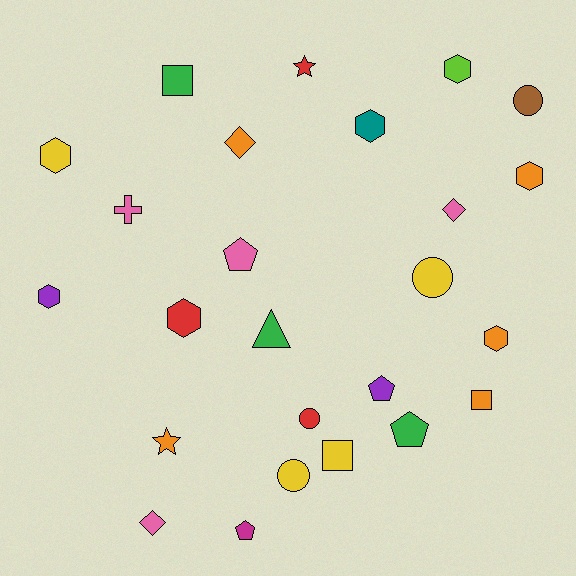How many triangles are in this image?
There is 1 triangle.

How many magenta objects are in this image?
There is 1 magenta object.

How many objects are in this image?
There are 25 objects.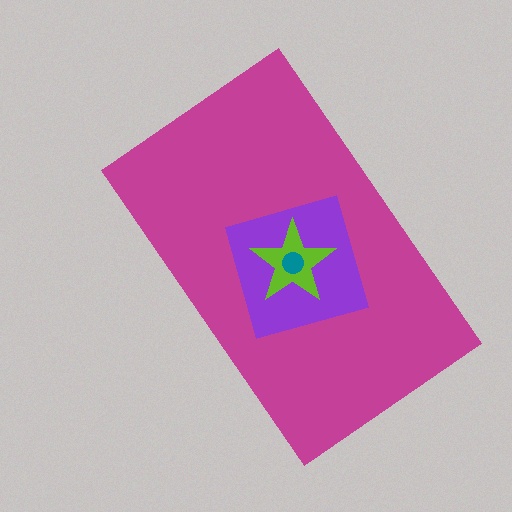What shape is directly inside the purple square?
The lime star.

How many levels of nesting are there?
4.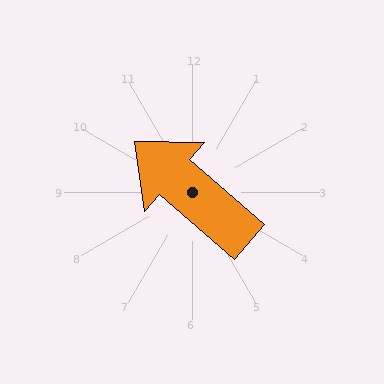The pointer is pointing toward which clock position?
Roughly 10 o'clock.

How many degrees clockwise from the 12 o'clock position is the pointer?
Approximately 311 degrees.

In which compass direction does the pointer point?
Northwest.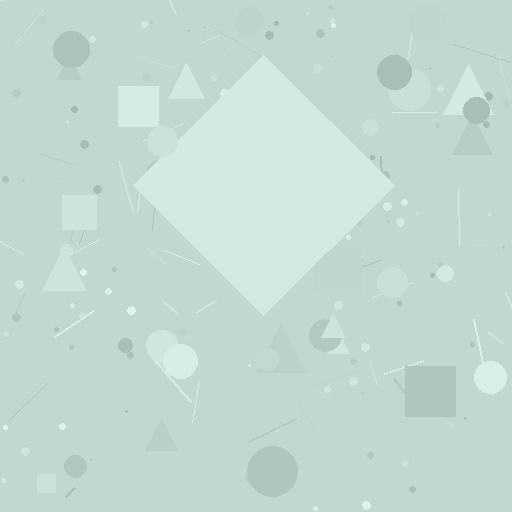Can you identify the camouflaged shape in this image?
The camouflaged shape is a diamond.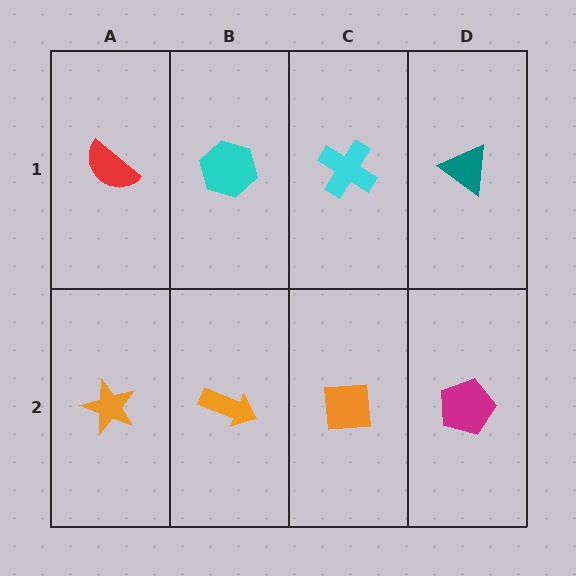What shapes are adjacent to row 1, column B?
An orange arrow (row 2, column B), a red semicircle (row 1, column A), a cyan cross (row 1, column C).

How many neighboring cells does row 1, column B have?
3.